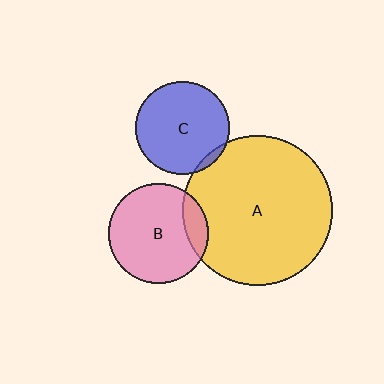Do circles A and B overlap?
Yes.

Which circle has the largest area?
Circle A (yellow).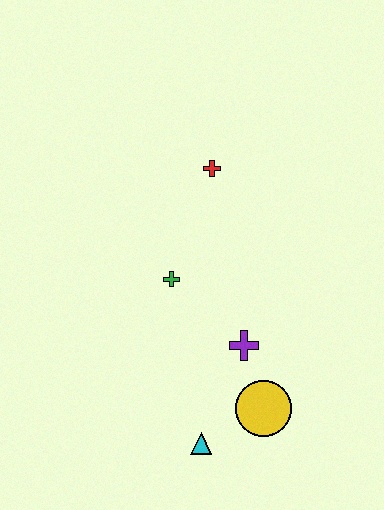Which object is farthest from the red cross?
The cyan triangle is farthest from the red cross.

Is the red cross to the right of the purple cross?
No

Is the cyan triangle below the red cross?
Yes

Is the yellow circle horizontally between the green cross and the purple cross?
No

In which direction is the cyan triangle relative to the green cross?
The cyan triangle is below the green cross.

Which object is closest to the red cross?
The green cross is closest to the red cross.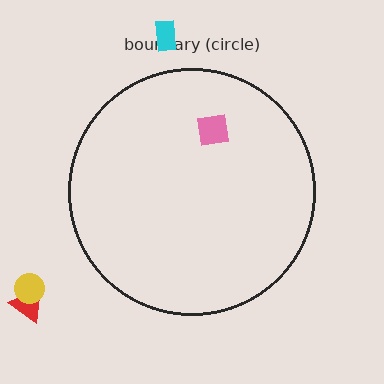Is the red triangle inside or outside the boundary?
Outside.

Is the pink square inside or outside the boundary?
Inside.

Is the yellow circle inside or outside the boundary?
Outside.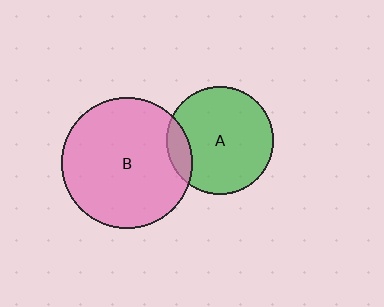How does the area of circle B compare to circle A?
Approximately 1.5 times.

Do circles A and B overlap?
Yes.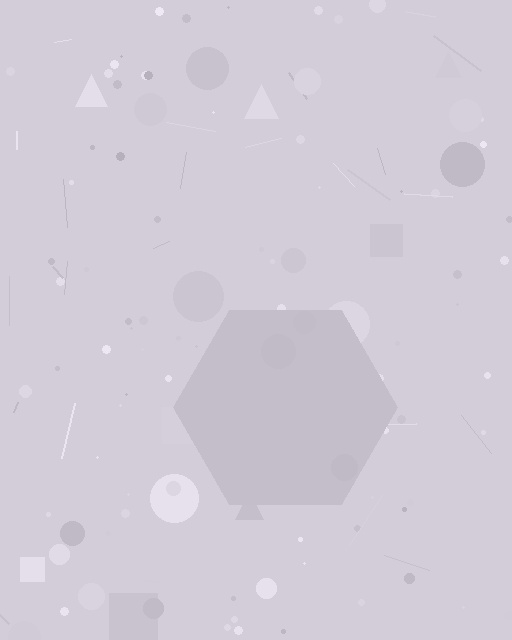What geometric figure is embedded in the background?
A hexagon is embedded in the background.